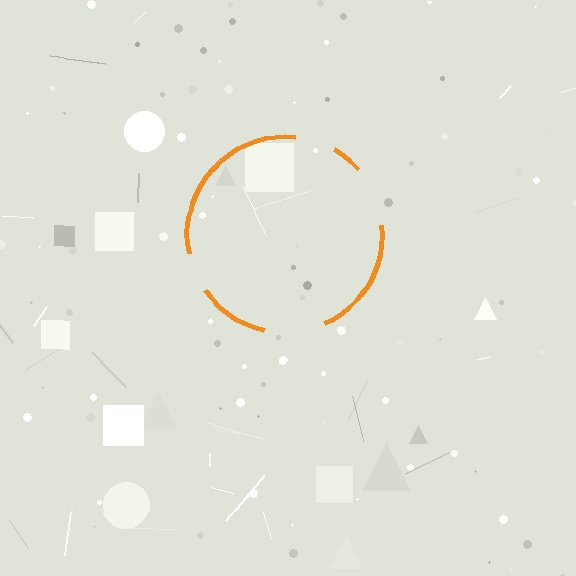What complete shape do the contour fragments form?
The contour fragments form a circle.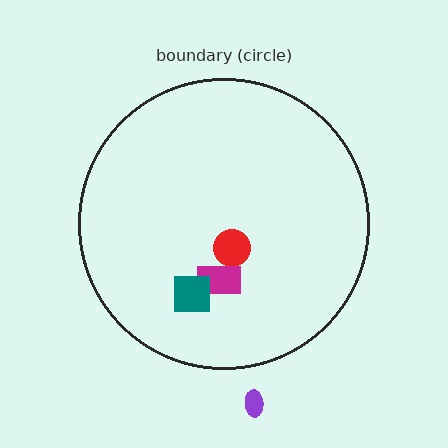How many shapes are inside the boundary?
3 inside, 1 outside.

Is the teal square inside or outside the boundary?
Inside.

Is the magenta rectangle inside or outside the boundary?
Inside.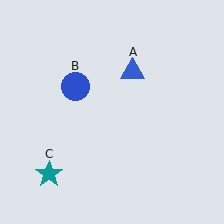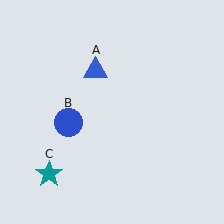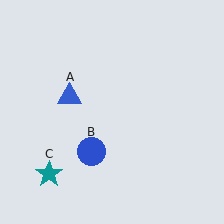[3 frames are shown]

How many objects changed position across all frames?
2 objects changed position: blue triangle (object A), blue circle (object B).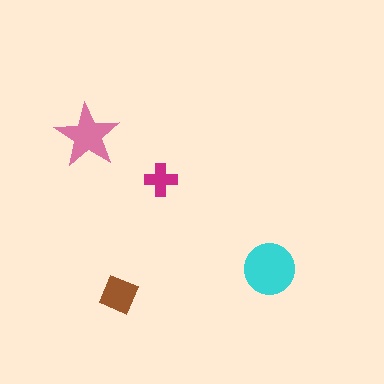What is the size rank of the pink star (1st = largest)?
2nd.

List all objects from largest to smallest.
The cyan circle, the pink star, the brown square, the magenta cross.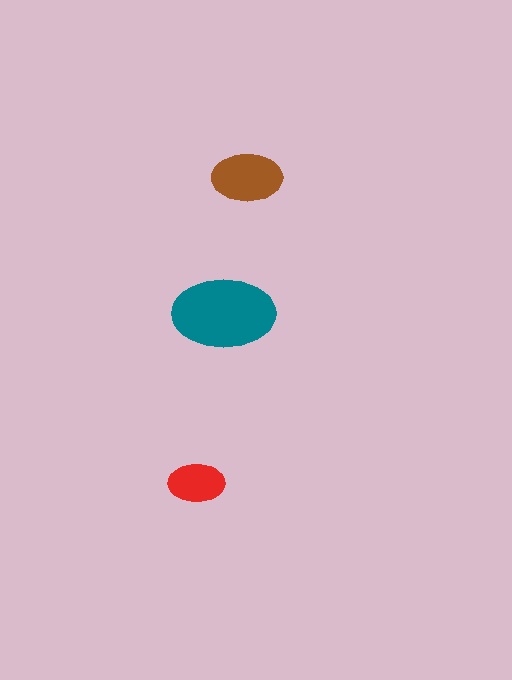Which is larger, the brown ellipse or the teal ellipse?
The teal one.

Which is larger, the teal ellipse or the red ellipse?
The teal one.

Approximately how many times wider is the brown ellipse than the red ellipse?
About 1.5 times wider.